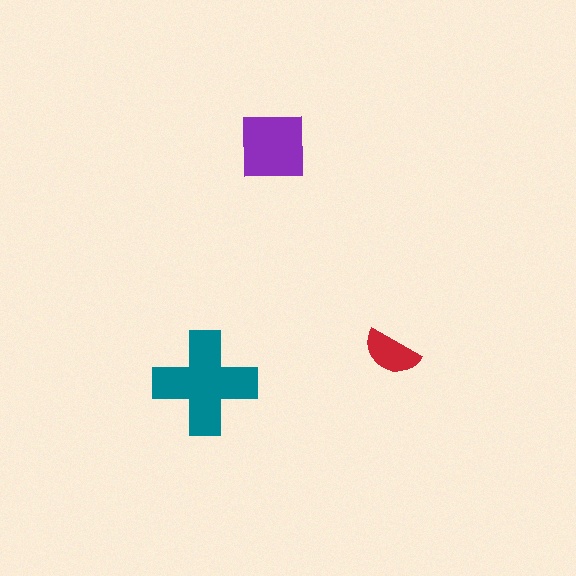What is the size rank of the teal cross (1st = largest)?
1st.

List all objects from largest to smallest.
The teal cross, the purple square, the red semicircle.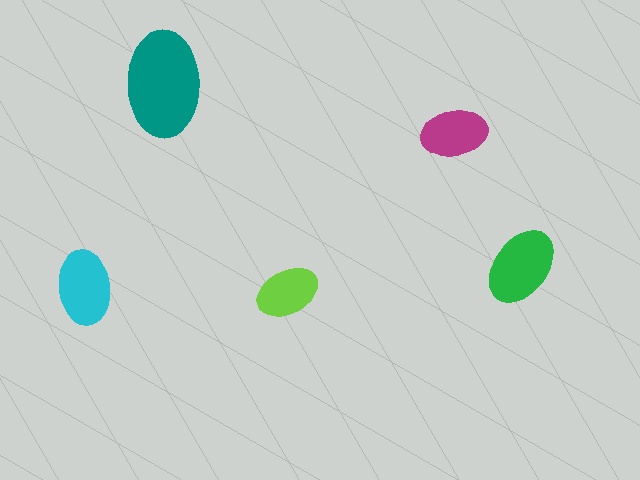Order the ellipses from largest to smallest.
the teal one, the green one, the cyan one, the magenta one, the lime one.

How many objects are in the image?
There are 5 objects in the image.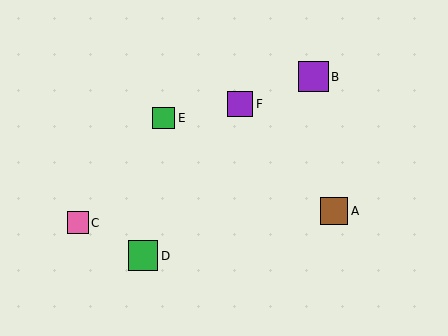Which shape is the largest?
The purple square (labeled B) is the largest.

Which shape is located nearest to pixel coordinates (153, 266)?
The green square (labeled D) at (143, 256) is nearest to that location.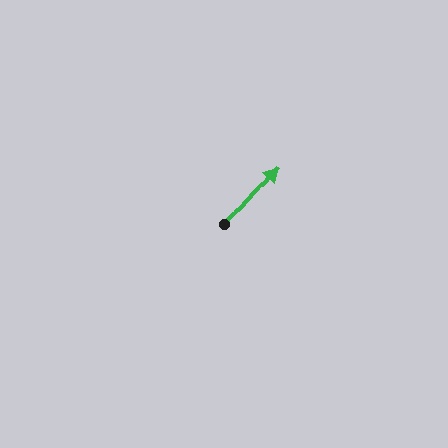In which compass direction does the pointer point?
Northeast.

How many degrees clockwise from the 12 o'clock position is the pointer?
Approximately 42 degrees.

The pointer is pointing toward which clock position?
Roughly 1 o'clock.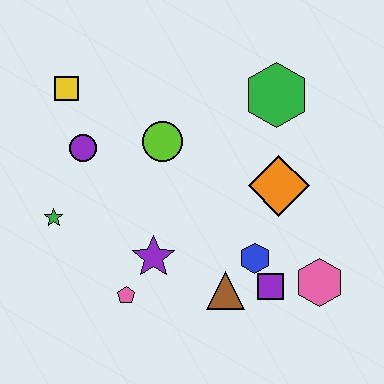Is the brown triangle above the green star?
No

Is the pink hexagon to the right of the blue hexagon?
Yes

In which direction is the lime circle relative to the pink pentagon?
The lime circle is above the pink pentagon.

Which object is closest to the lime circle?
The purple circle is closest to the lime circle.